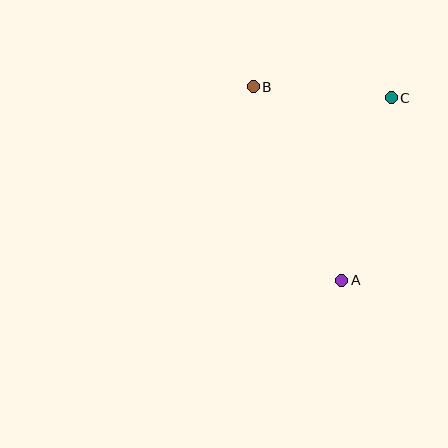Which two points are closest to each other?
Points B and C are closest to each other.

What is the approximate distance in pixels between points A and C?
The distance between A and C is approximately 189 pixels.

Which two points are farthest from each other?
Points A and B are farthest from each other.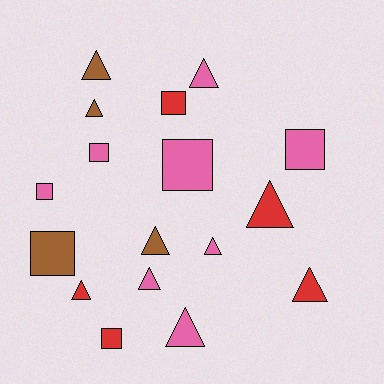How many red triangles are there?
There are 3 red triangles.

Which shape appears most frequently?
Triangle, with 10 objects.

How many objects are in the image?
There are 17 objects.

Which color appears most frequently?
Pink, with 8 objects.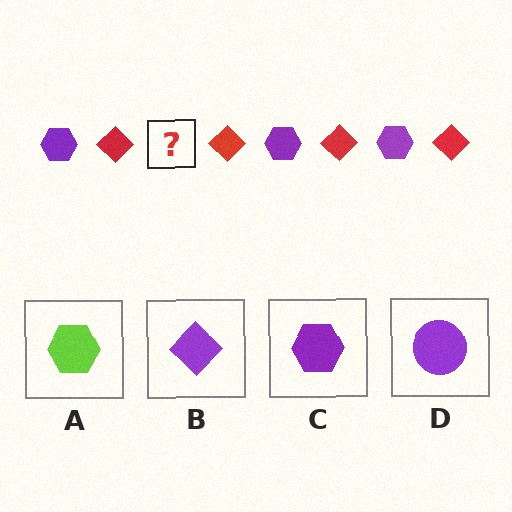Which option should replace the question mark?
Option C.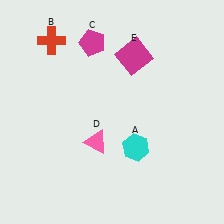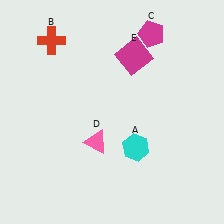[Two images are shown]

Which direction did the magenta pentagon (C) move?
The magenta pentagon (C) moved right.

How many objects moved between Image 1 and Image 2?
1 object moved between the two images.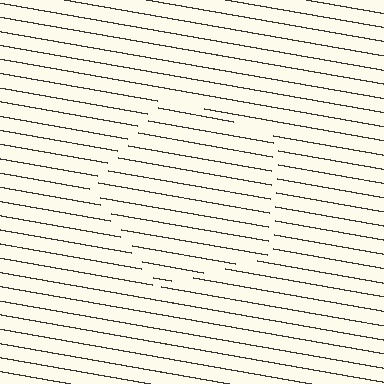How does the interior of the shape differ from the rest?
The interior of the shape contains the same grating, shifted by half a period — the contour is defined by the phase discontinuity where line-ends from the inner and outer gratings abut.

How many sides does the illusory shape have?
5 sides — the line-ends trace a pentagon.